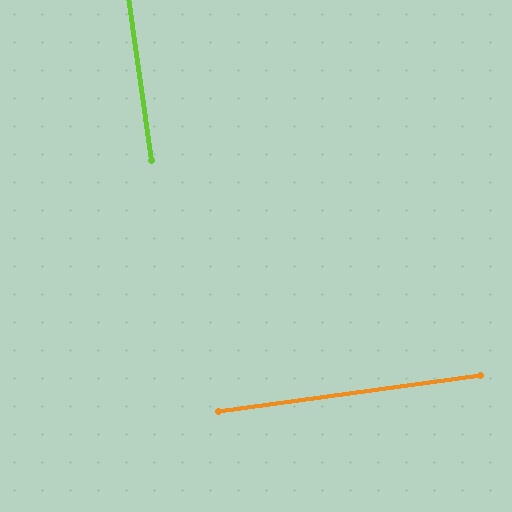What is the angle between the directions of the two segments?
Approximately 90 degrees.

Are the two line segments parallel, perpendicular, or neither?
Perpendicular — they meet at approximately 90°.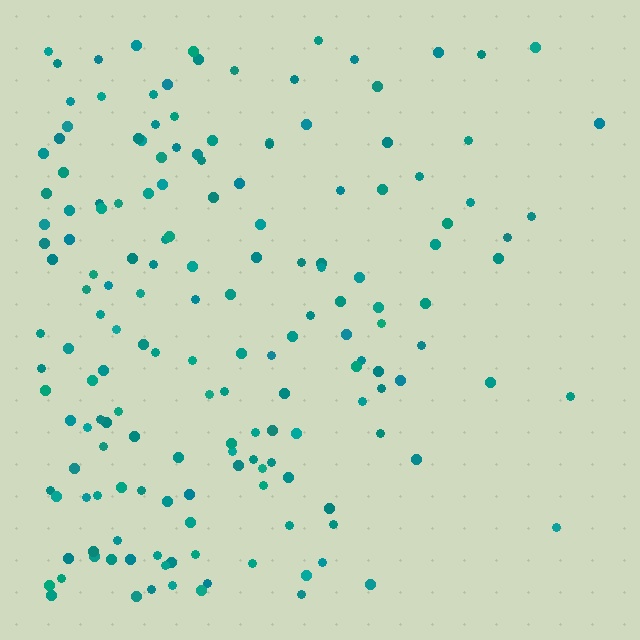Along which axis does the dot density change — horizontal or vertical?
Horizontal.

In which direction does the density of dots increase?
From right to left, with the left side densest.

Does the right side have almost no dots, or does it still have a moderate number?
Still a moderate number, just noticeably fewer than the left.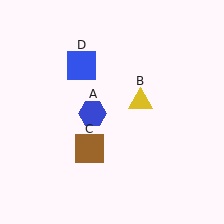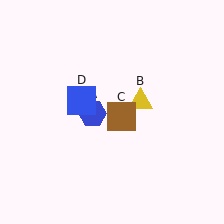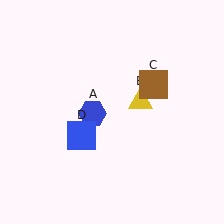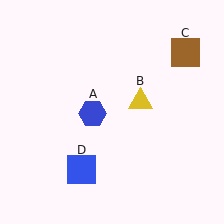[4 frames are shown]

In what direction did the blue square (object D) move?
The blue square (object D) moved down.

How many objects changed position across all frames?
2 objects changed position: brown square (object C), blue square (object D).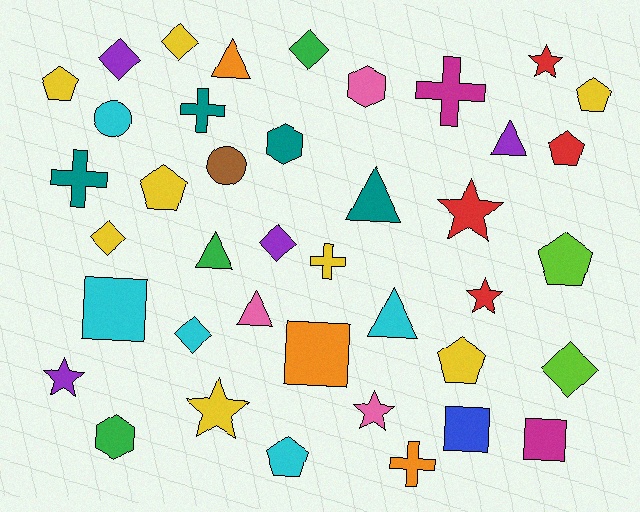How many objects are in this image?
There are 40 objects.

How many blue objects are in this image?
There is 1 blue object.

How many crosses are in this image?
There are 5 crosses.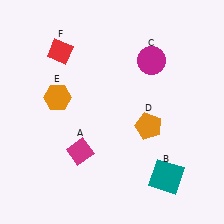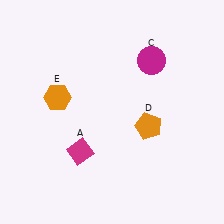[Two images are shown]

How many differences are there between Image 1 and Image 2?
There are 2 differences between the two images.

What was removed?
The teal square (B), the red diamond (F) were removed in Image 2.